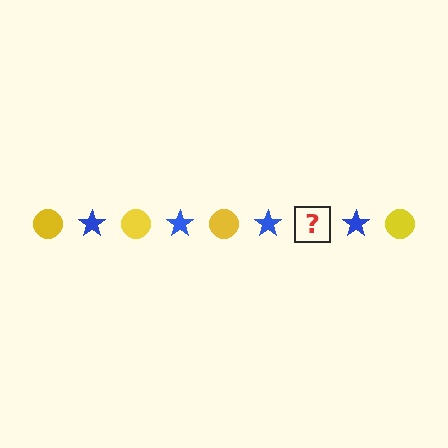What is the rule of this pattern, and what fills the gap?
The rule is that the pattern alternates between yellow circle and blue star. The gap should be filled with a yellow circle.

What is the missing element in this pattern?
The missing element is a yellow circle.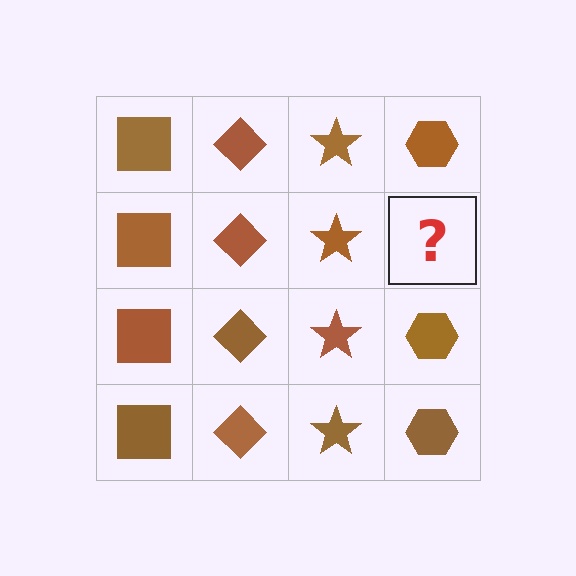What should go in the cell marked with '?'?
The missing cell should contain a brown hexagon.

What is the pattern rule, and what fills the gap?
The rule is that each column has a consistent shape. The gap should be filled with a brown hexagon.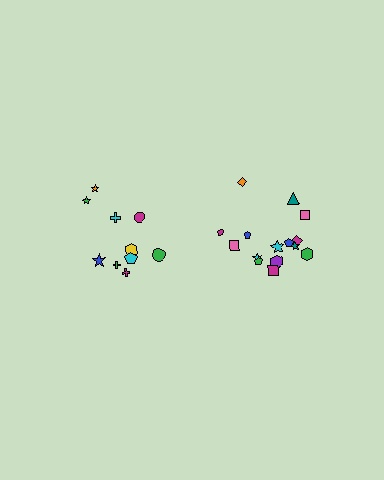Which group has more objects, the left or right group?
The right group.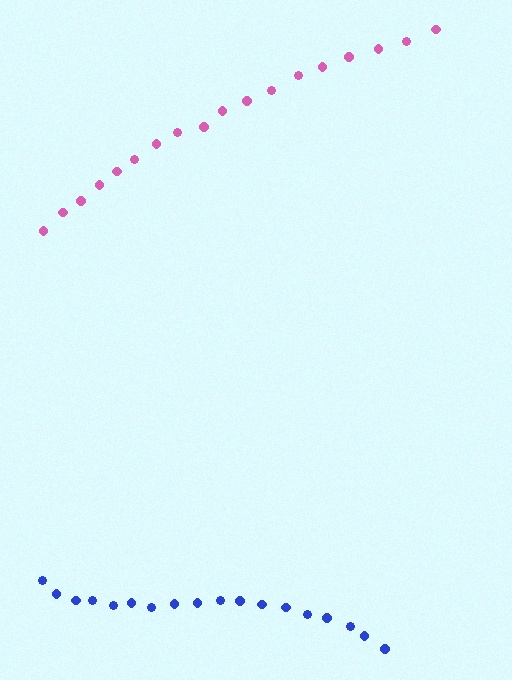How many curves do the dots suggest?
There are 2 distinct paths.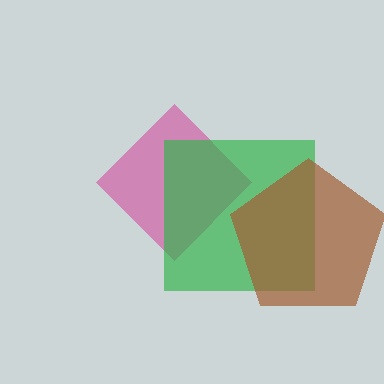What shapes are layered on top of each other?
The layered shapes are: a magenta diamond, a green square, a brown pentagon.